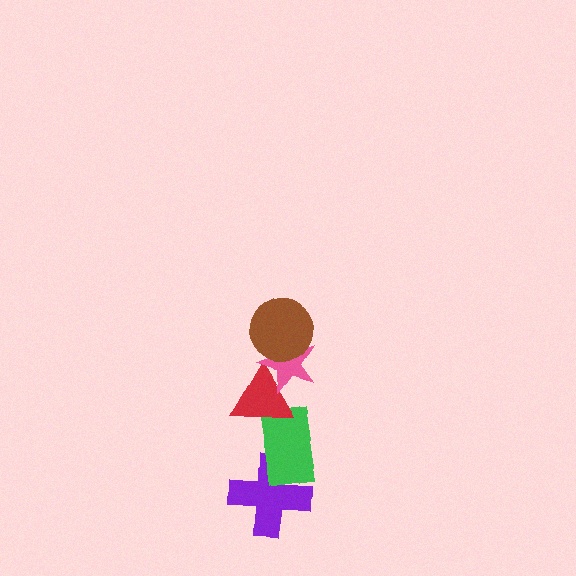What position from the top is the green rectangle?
The green rectangle is 4th from the top.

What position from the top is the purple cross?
The purple cross is 5th from the top.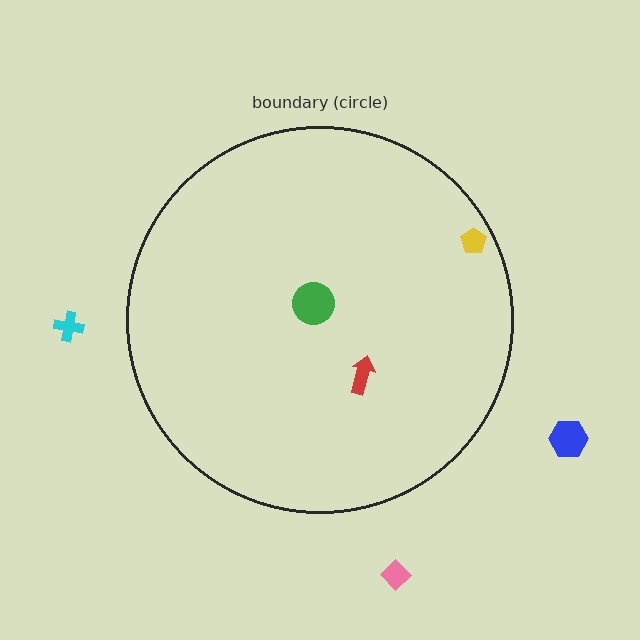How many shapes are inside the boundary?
3 inside, 3 outside.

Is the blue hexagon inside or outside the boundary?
Outside.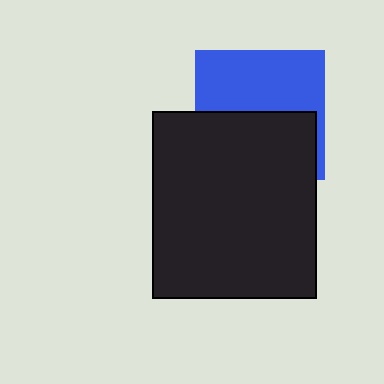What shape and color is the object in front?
The object in front is a black rectangle.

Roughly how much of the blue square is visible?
About half of it is visible (roughly 51%).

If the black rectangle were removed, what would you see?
You would see the complete blue square.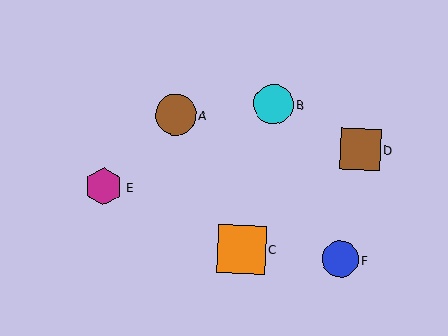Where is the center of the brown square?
The center of the brown square is at (360, 149).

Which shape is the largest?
The orange square (labeled C) is the largest.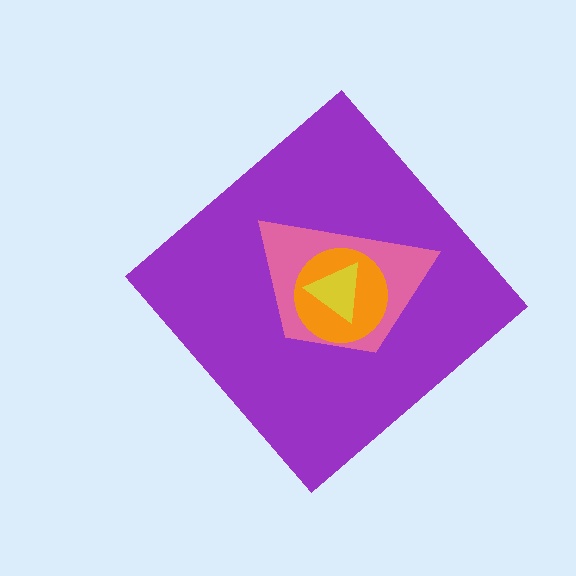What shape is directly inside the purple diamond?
The pink trapezoid.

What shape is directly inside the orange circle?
The yellow triangle.